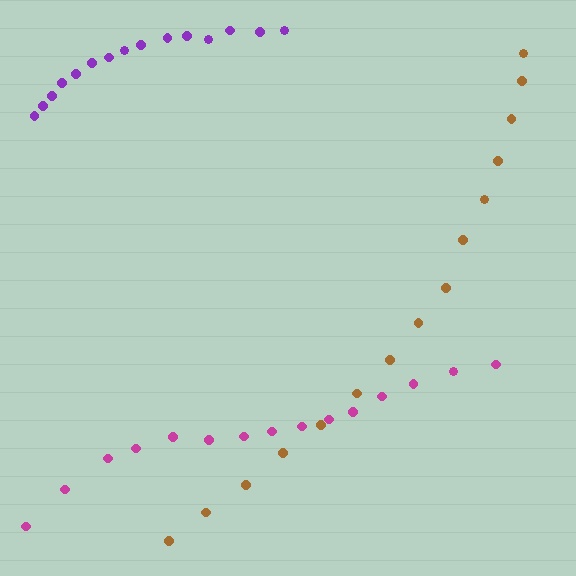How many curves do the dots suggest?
There are 3 distinct paths.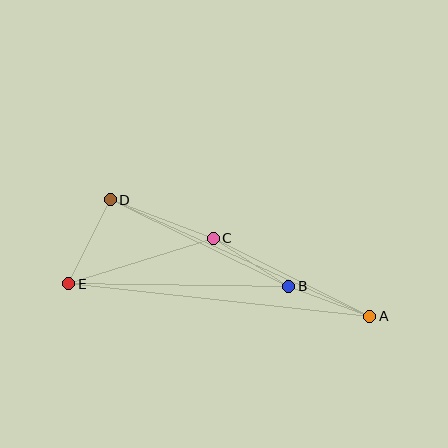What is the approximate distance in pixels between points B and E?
The distance between B and E is approximately 220 pixels.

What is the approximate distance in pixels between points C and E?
The distance between C and E is approximately 152 pixels.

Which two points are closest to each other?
Points A and B are closest to each other.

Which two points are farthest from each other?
Points A and E are farthest from each other.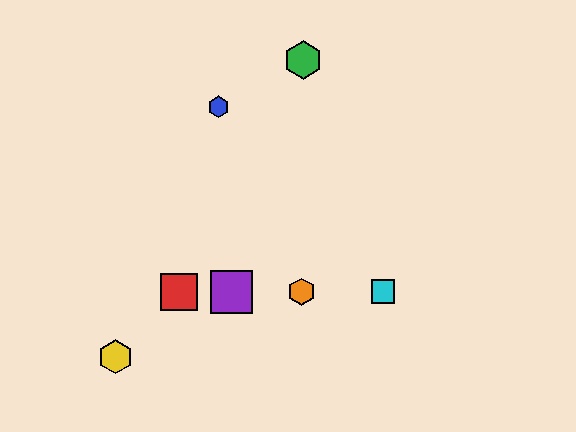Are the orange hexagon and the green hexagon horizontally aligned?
No, the orange hexagon is at y≈292 and the green hexagon is at y≈60.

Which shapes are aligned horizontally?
The red square, the purple square, the orange hexagon, the cyan square are aligned horizontally.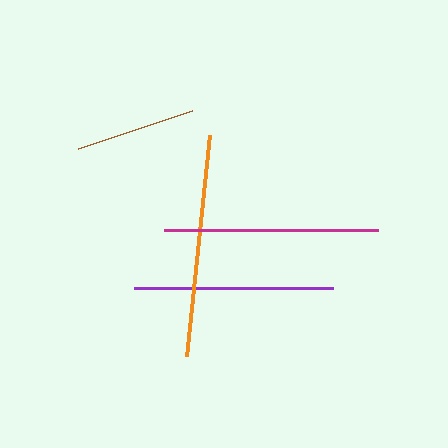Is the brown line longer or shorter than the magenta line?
The magenta line is longer than the brown line.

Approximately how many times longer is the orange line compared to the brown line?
The orange line is approximately 1.8 times the length of the brown line.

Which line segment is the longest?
The orange line is the longest at approximately 222 pixels.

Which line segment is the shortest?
The brown line is the shortest at approximately 120 pixels.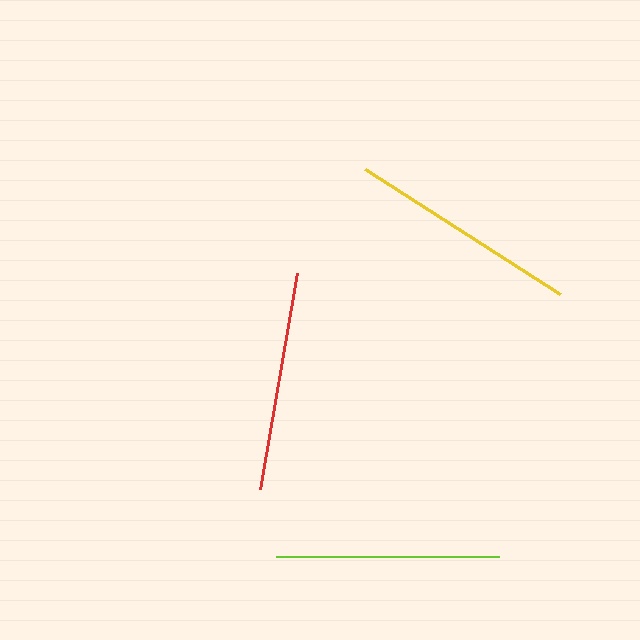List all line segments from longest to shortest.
From longest to shortest: yellow, lime, red.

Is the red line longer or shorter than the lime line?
The lime line is longer than the red line.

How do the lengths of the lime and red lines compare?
The lime and red lines are approximately the same length.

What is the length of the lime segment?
The lime segment is approximately 223 pixels long.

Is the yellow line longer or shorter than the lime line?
The yellow line is longer than the lime line.